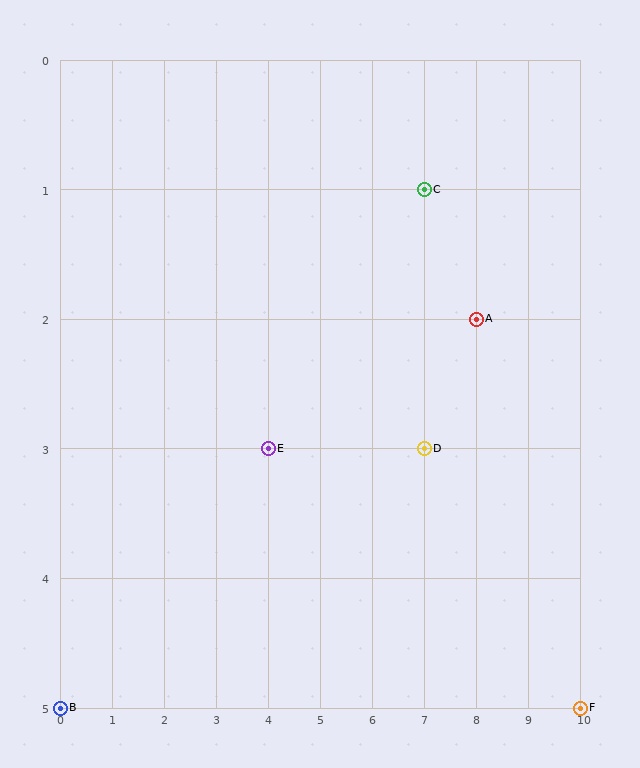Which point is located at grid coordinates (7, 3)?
Point D is at (7, 3).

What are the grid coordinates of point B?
Point B is at grid coordinates (0, 5).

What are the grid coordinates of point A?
Point A is at grid coordinates (8, 2).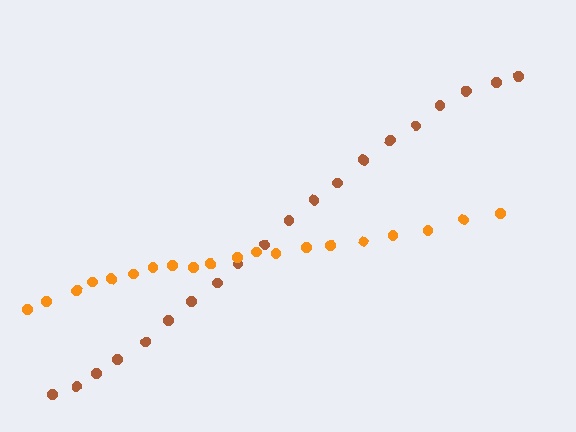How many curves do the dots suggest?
There are 2 distinct paths.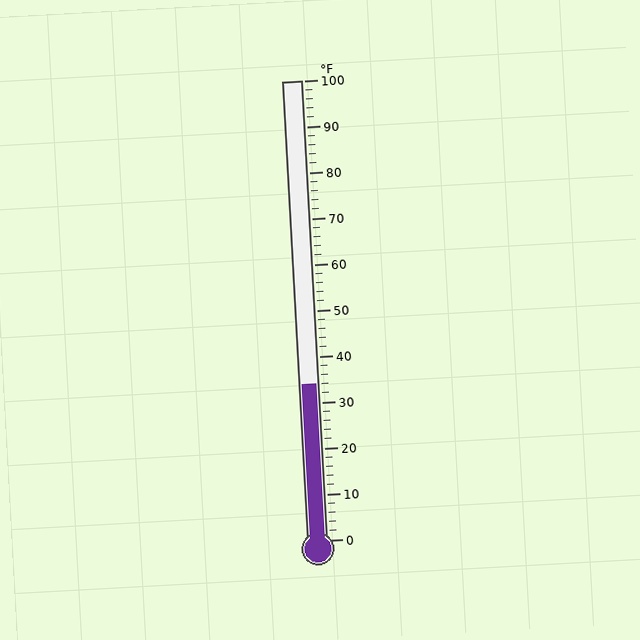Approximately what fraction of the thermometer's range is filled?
The thermometer is filled to approximately 35% of its range.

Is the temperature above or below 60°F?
The temperature is below 60°F.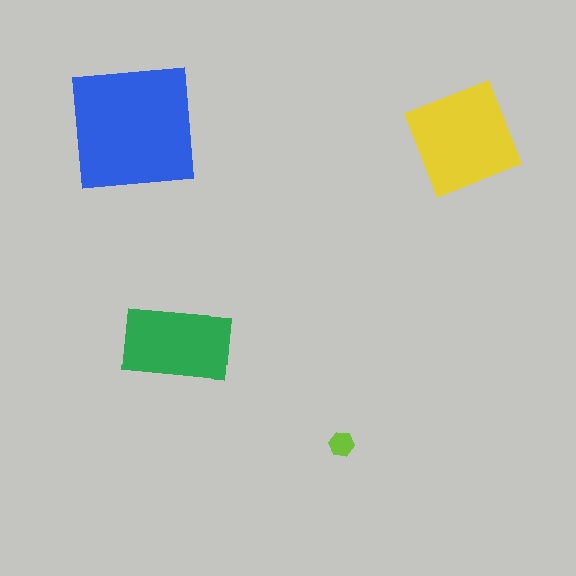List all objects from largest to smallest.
The blue square, the yellow diamond, the green rectangle, the lime hexagon.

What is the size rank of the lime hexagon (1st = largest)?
4th.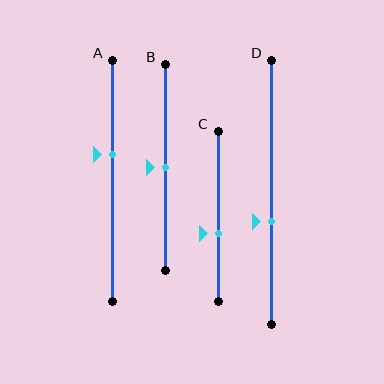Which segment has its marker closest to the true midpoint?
Segment B has its marker closest to the true midpoint.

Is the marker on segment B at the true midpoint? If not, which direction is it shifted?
Yes, the marker on segment B is at the true midpoint.